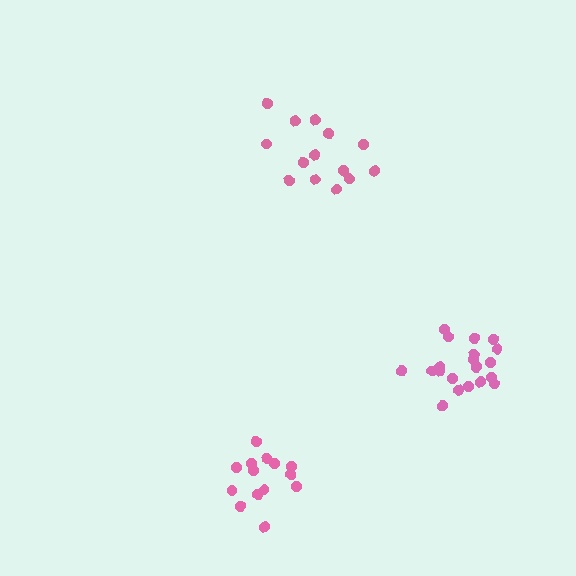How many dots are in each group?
Group 1: 14 dots, Group 2: 20 dots, Group 3: 14 dots (48 total).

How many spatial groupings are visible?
There are 3 spatial groupings.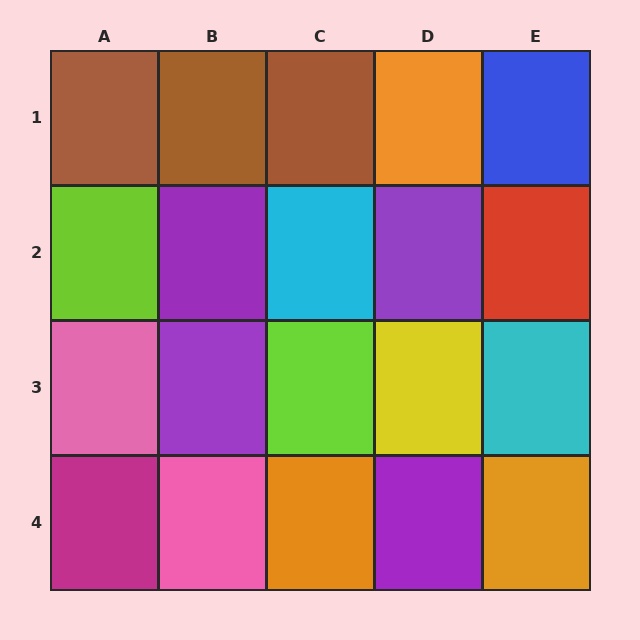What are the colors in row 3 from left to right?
Pink, purple, lime, yellow, cyan.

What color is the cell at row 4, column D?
Purple.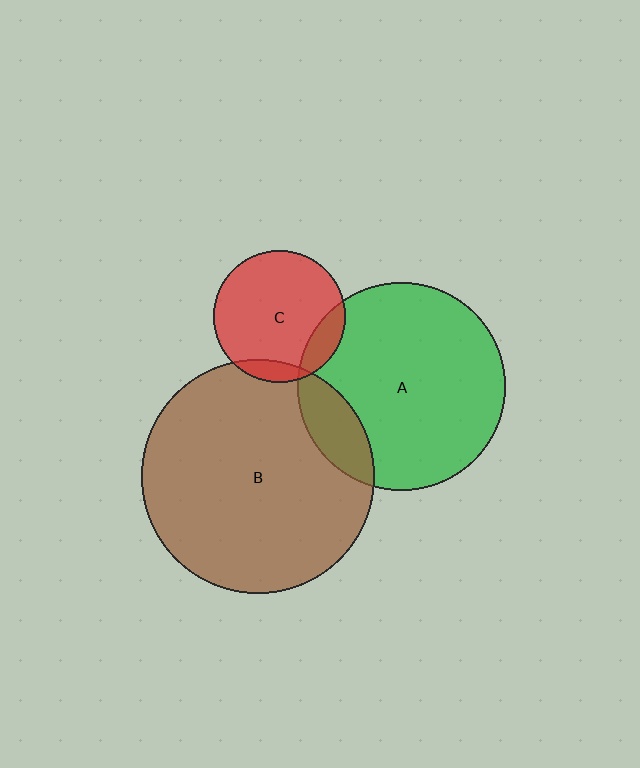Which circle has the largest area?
Circle B (brown).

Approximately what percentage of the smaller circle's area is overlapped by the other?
Approximately 15%.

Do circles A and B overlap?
Yes.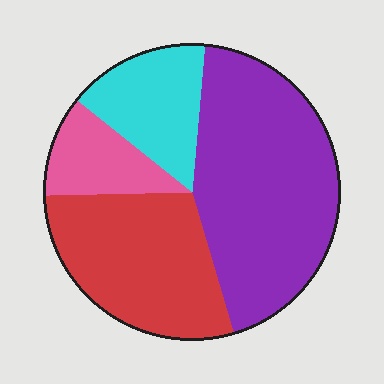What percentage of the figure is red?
Red covers around 30% of the figure.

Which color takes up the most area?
Purple, at roughly 45%.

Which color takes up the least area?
Pink, at roughly 10%.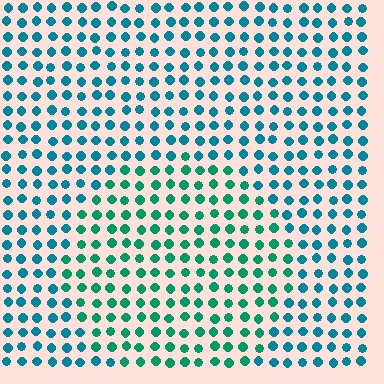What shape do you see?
I see a circle.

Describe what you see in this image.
The image is filled with small teal elements in a uniform arrangement. A circle-shaped region is visible where the elements are tinted to a slightly different hue, forming a subtle color boundary.